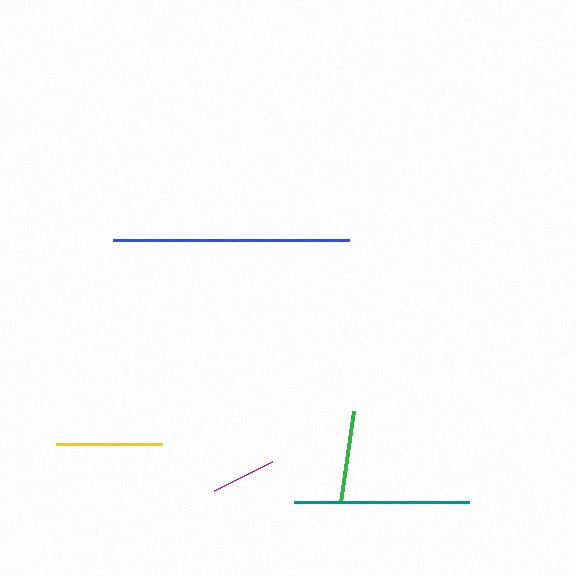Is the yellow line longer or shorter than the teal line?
The teal line is longer than the yellow line.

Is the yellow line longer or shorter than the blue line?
The blue line is longer than the yellow line.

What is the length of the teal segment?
The teal segment is approximately 175 pixels long.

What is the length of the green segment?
The green segment is approximately 92 pixels long.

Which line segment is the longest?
The blue line is the longest at approximately 236 pixels.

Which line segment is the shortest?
The purple line is the shortest at approximately 65 pixels.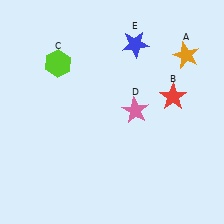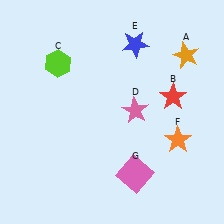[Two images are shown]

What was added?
An orange star (F), a pink square (G) were added in Image 2.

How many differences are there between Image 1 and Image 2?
There are 2 differences between the two images.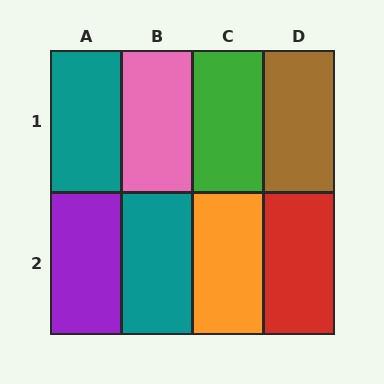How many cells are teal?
2 cells are teal.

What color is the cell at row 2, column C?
Orange.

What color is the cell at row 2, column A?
Purple.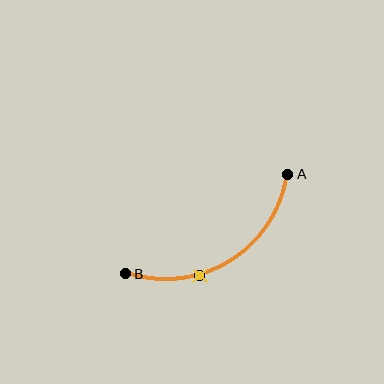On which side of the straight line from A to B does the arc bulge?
The arc bulges below the straight line connecting A and B.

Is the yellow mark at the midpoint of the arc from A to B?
No. The yellow mark lies on the arc but is closer to endpoint B. The arc midpoint would be at the point on the curve equidistant along the arc from both A and B.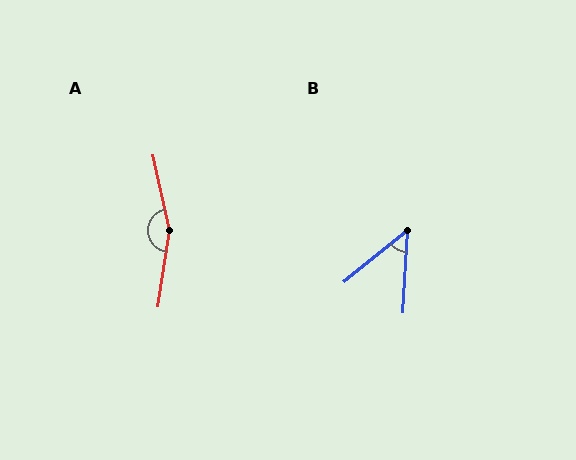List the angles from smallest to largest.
B (48°), A (159°).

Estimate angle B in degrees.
Approximately 48 degrees.